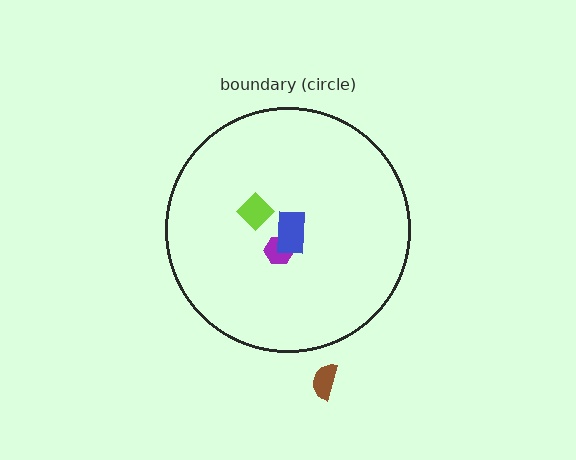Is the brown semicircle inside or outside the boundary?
Outside.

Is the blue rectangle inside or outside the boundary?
Inside.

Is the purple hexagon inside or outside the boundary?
Inside.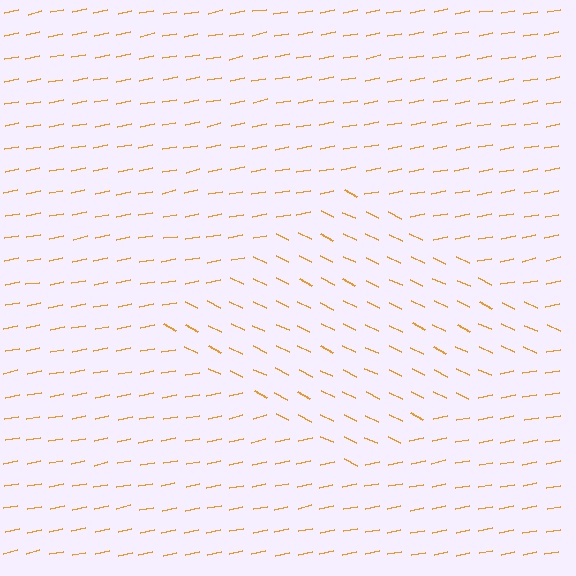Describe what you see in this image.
The image is filled with small orange line segments. A diamond region in the image has lines oriented differently from the surrounding lines, creating a visible texture boundary.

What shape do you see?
I see a diamond.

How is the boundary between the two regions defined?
The boundary is defined purely by a change in line orientation (approximately 37 degrees difference). All lines are the same color and thickness.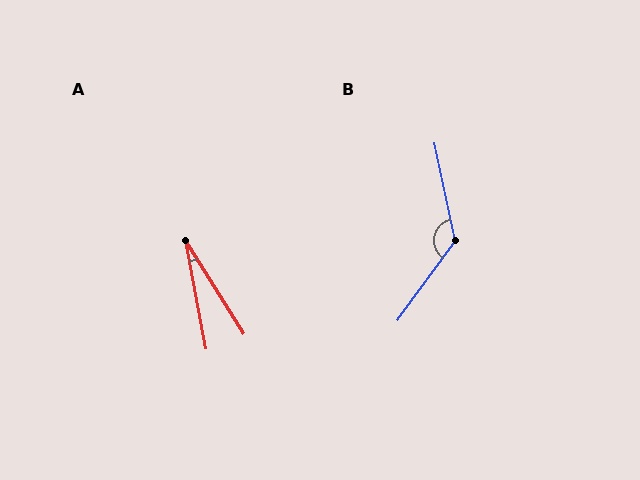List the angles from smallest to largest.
A (22°), B (132°).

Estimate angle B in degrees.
Approximately 132 degrees.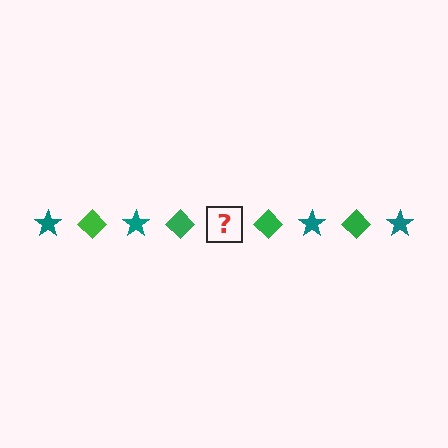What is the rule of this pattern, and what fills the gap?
The rule is that the pattern alternates between teal star and green diamond. The gap should be filled with a teal star.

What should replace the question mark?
The question mark should be replaced with a teal star.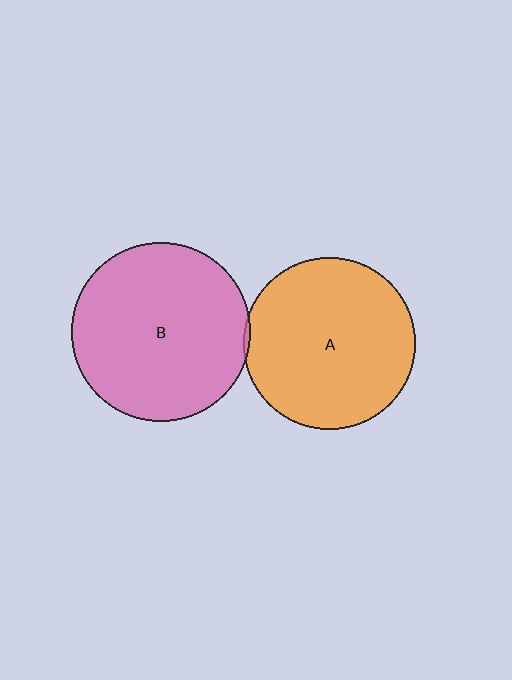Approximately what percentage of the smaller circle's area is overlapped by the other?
Approximately 5%.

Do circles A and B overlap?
Yes.